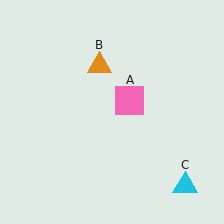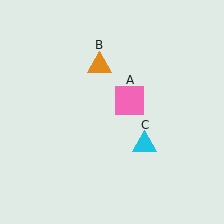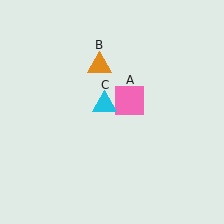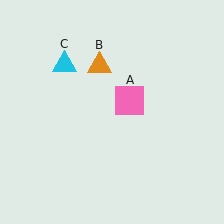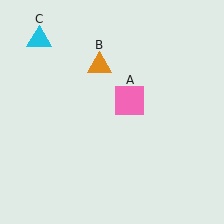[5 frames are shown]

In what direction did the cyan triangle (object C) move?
The cyan triangle (object C) moved up and to the left.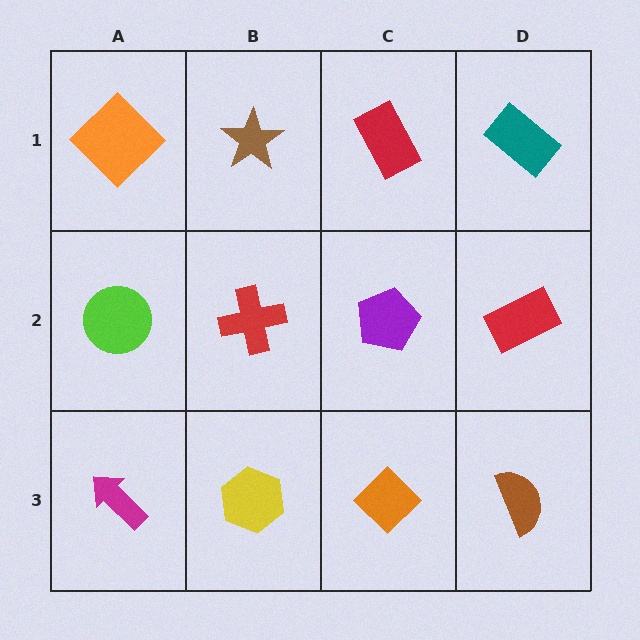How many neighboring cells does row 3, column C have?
3.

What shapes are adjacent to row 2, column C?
A red rectangle (row 1, column C), an orange diamond (row 3, column C), a red cross (row 2, column B), a red rectangle (row 2, column D).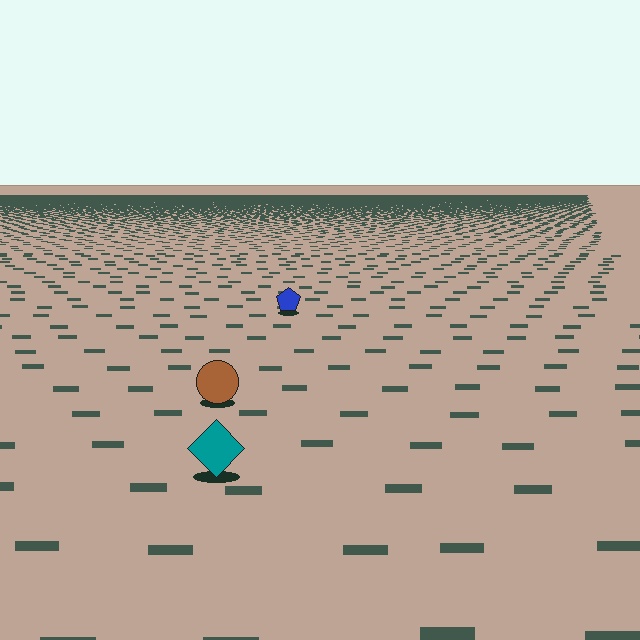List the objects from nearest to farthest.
From nearest to farthest: the teal diamond, the brown circle, the blue pentagon.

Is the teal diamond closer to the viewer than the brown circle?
Yes. The teal diamond is closer — you can tell from the texture gradient: the ground texture is coarser near it.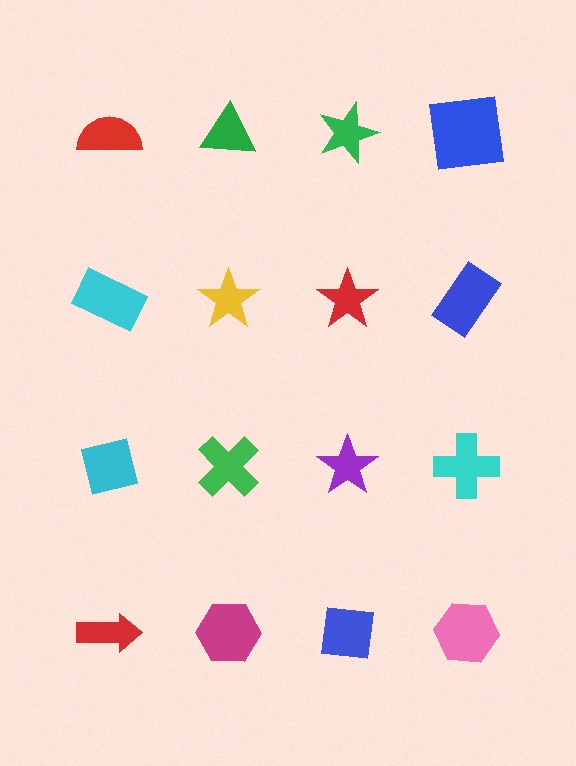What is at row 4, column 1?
A red arrow.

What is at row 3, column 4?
A cyan cross.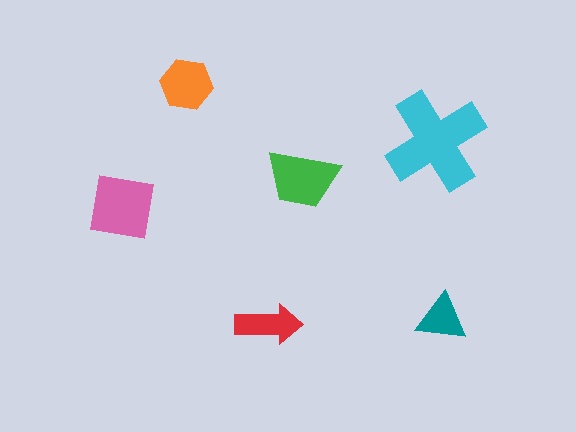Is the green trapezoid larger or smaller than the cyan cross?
Smaller.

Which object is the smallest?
The teal triangle.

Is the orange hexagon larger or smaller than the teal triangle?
Larger.